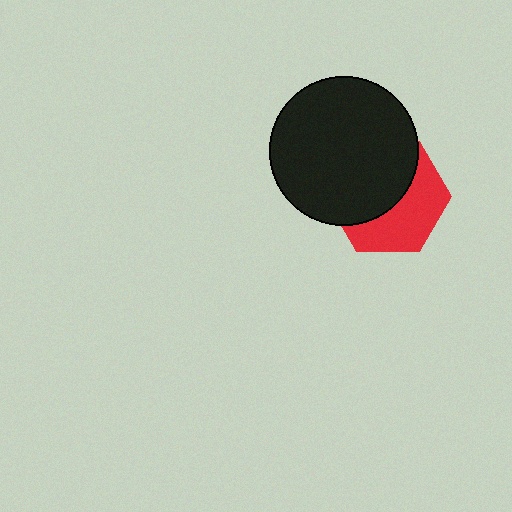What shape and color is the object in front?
The object in front is a black circle.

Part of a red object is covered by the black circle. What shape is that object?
It is a hexagon.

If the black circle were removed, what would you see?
You would see the complete red hexagon.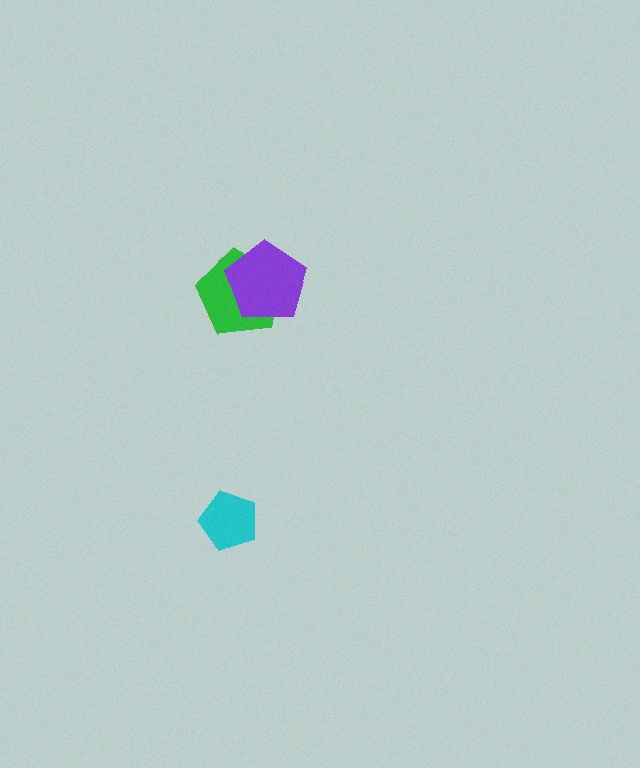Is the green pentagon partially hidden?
Yes, it is partially covered by another shape.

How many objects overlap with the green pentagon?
1 object overlaps with the green pentagon.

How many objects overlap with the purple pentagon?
1 object overlaps with the purple pentagon.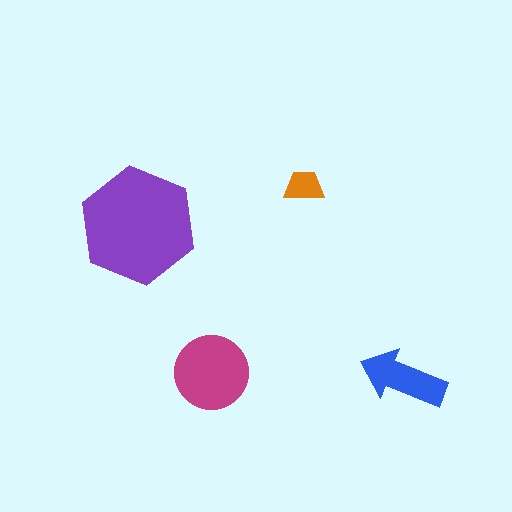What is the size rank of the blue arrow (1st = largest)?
3rd.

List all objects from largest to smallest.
The purple hexagon, the magenta circle, the blue arrow, the orange trapezoid.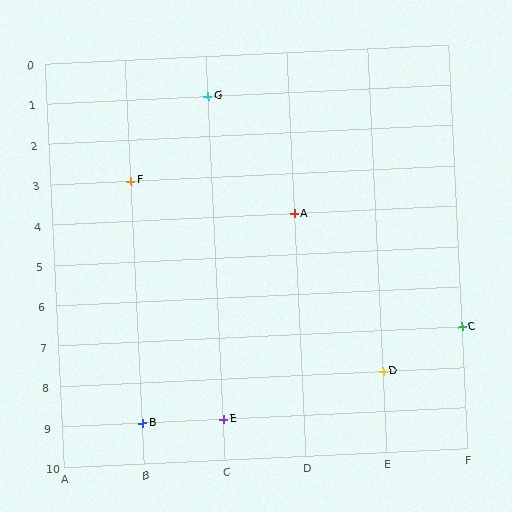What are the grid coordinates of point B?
Point B is at grid coordinates (B, 9).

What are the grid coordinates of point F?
Point F is at grid coordinates (B, 3).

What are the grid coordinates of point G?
Point G is at grid coordinates (C, 1).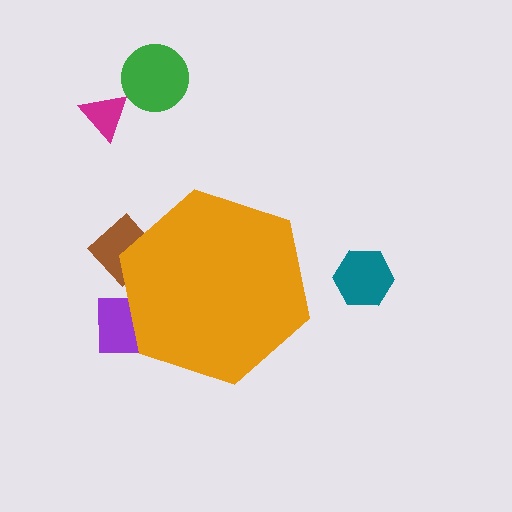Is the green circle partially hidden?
No, the green circle is fully visible.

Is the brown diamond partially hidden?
Yes, the brown diamond is partially hidden behind the orange hexagon.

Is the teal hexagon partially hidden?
No, the teal hexagon is fully visible.